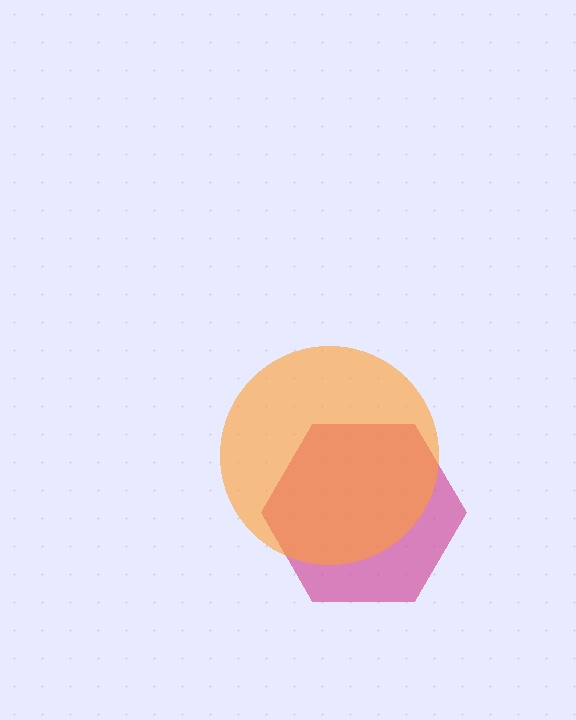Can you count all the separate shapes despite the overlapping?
Yes, there are 2 separate shapes.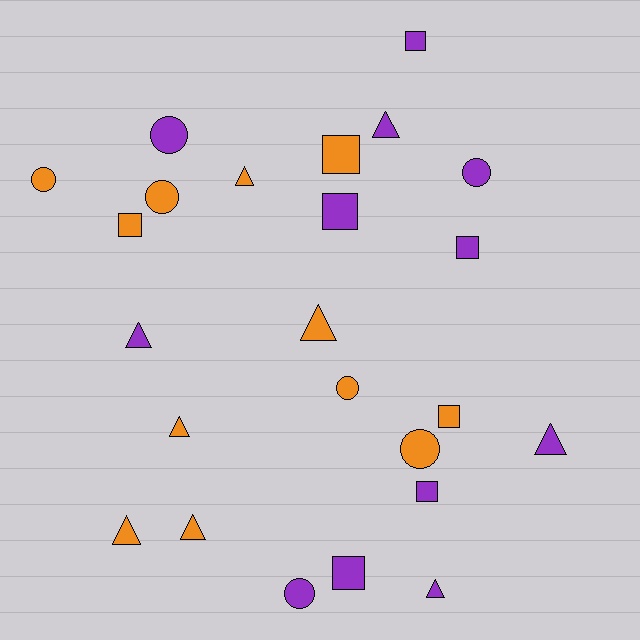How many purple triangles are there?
There are 4 purple triangles.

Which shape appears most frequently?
Triangle, with 9 objects.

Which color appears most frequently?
Orange, with 12 objects.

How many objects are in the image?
There are 24 objects.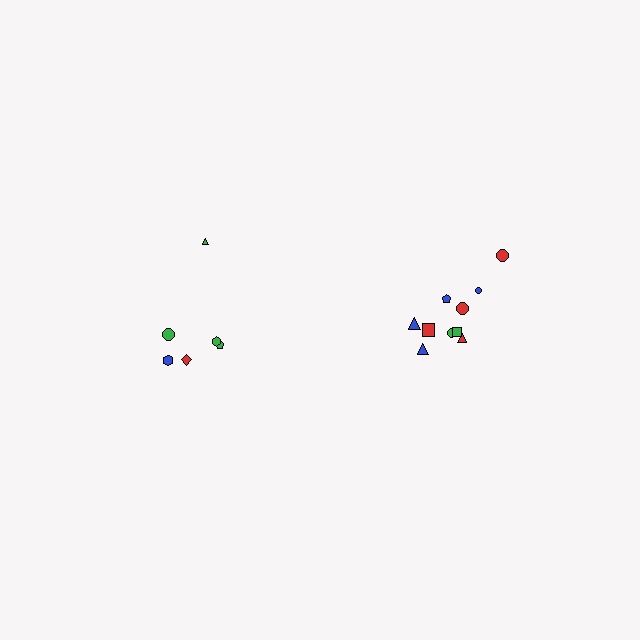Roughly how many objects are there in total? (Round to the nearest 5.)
Roughly 15 objects in total.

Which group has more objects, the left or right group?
The right group.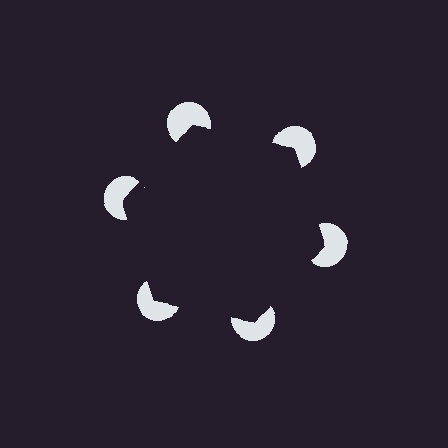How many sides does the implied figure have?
6 sides.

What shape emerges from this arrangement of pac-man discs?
An illusory hexagon — its edges are inferred from the aligned wedge cuts in the pac-man discs, not physically drawn.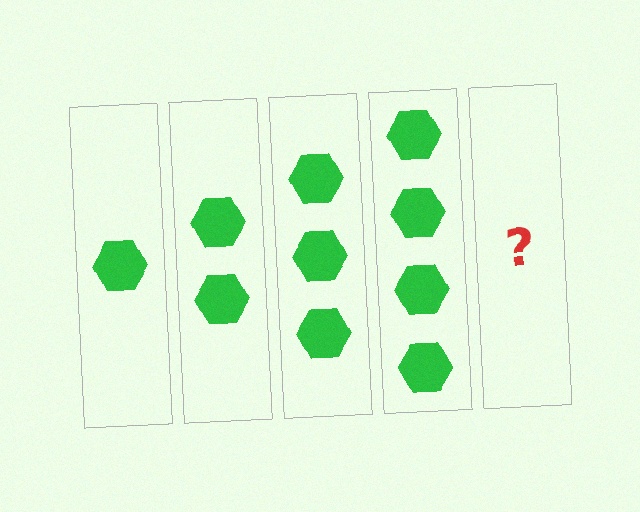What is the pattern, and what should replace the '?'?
The pattern is that each step adds one more hexagon. The '?' should be 5 hexagons.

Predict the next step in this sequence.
The next step is 5 hexagons.